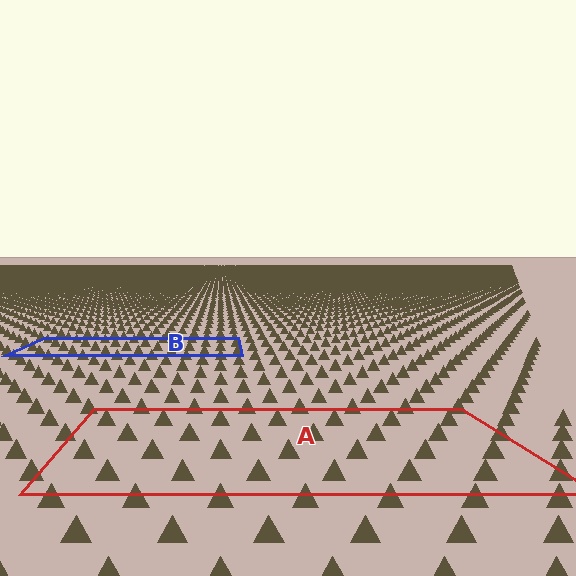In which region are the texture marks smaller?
The texture marks are smaller in region B, because it is farther away.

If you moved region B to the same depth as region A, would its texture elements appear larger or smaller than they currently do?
They would appear larger. At a closer depth, the same texture elements are projected at a bigger on-screen size.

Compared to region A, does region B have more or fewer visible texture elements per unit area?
Region B has more texture elements per unit area — they are packed more densely because it is farther away.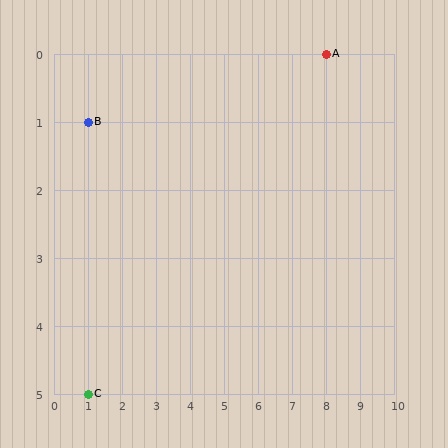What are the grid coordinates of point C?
Point C is at grid coordinates (1, 5).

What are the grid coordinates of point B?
Point B is at grid coordinates (1, 1).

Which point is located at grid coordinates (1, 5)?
Point C is at (1, 5).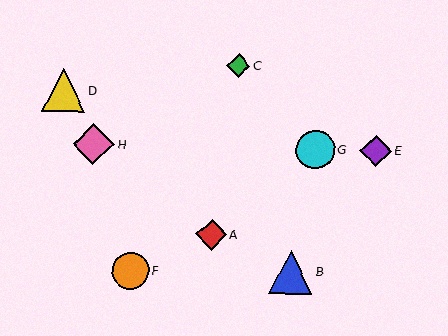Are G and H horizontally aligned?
Yes, both are at y≈149.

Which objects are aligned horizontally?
Objects E, G, H are aligned horizontally.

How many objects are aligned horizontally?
3 objects (E, G, H) are aligned horizontally.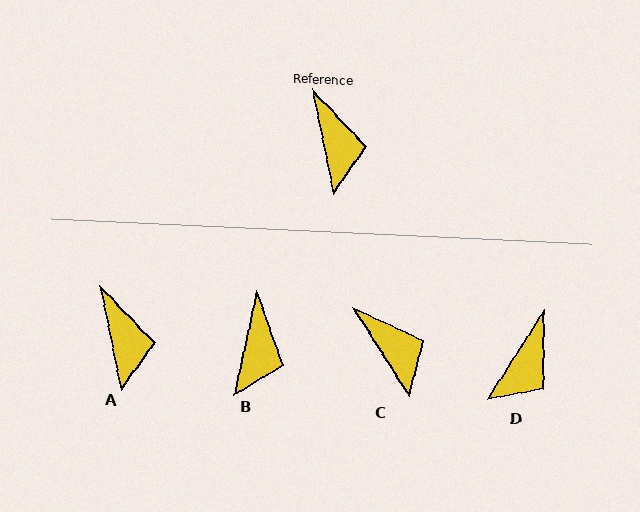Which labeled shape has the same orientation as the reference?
A.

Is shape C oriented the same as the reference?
No, it is off by about 21 degrees.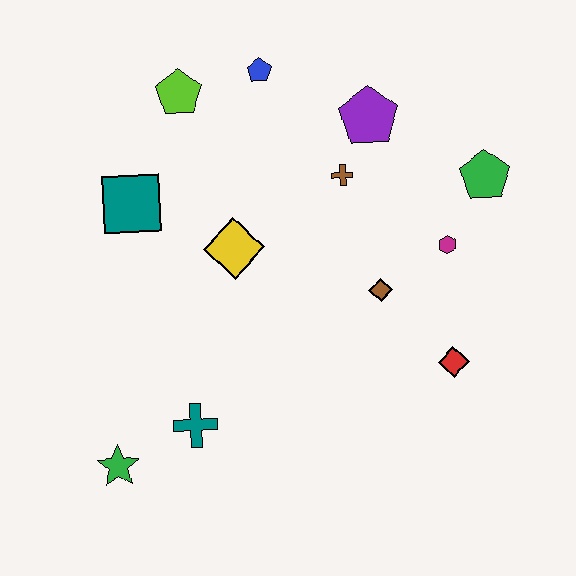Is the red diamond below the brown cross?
Yes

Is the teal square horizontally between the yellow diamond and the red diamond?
No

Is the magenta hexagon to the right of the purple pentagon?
Yes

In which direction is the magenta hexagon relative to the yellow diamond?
The magenta hexagon is to the right of the yellow diamond.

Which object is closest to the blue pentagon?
The lime pentagon is closest to the blue pentagon.